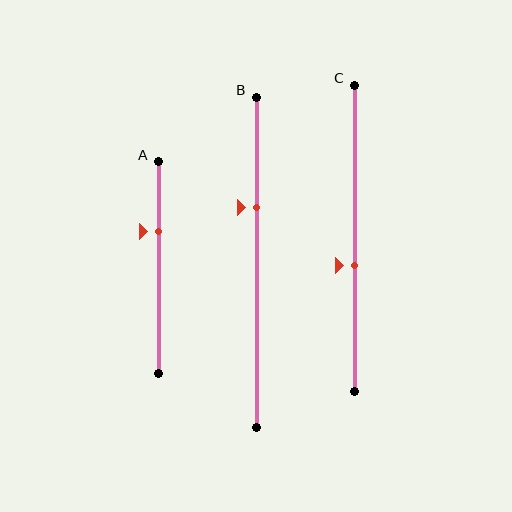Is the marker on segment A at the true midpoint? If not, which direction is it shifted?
No, the marker on segment A is shifted upward by about 17% of the segment length.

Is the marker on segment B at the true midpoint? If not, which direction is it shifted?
No, the marker on segment B is shifted upward by about 17% of the segment length.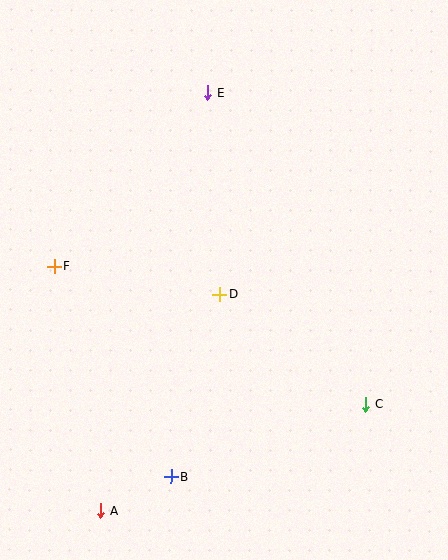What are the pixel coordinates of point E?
Point E is at (208, 93).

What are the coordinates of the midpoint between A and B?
The midpoint between A and B is at (136, 494).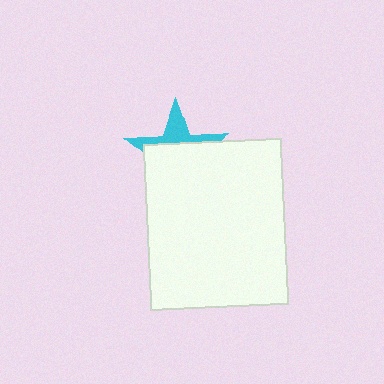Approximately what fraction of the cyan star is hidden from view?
Roughly 68% of the cyan star is hidden behind the white rectangle.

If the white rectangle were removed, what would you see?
You would see the complete cyan star.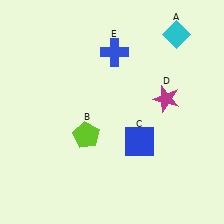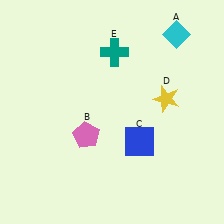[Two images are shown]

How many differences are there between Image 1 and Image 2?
There are 3 differences between the two images.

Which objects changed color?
B changed from lime to pink. D changed from magenta to yellow. E changed from blue to teal.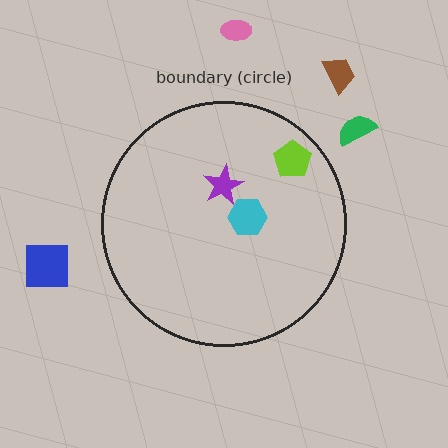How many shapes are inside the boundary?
3 inside, 4 outside.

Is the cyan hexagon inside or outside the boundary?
Inside.